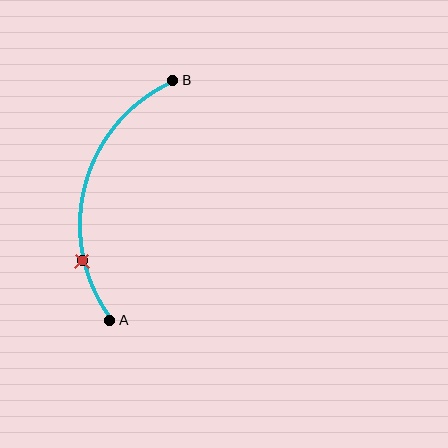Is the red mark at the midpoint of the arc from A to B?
No. The red mark lies on the arc but is closer to endpoint A. The arc midpoint would be at the point on the curve equidistant along the arc from both A and B.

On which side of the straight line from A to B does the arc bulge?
The arc bulges to the left of the straight line connecting A and B.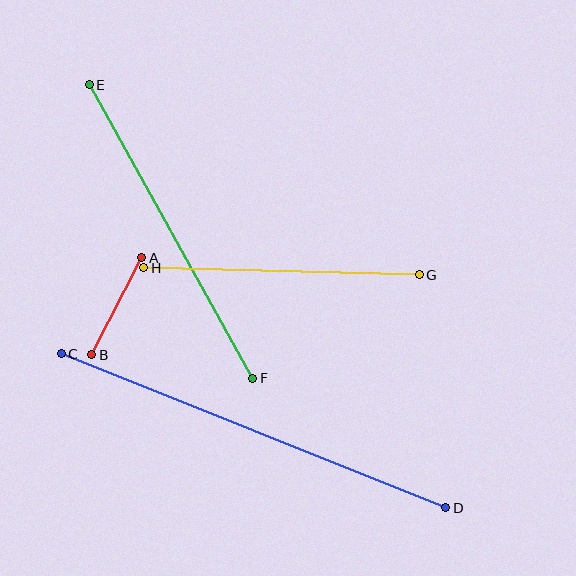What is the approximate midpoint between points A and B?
The midpoint is at approximately (117, 306) pixels.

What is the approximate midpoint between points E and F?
The midpoint is at approximately (171, 232) pixels.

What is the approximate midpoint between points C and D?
The midpoint is at approximately (254, 431) pixels.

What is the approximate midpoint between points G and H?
The midpoint is at approximately (282, 271) pixels.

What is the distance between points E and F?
The distance is approximately 336 pixels.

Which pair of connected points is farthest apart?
Points C and D are farthest apart.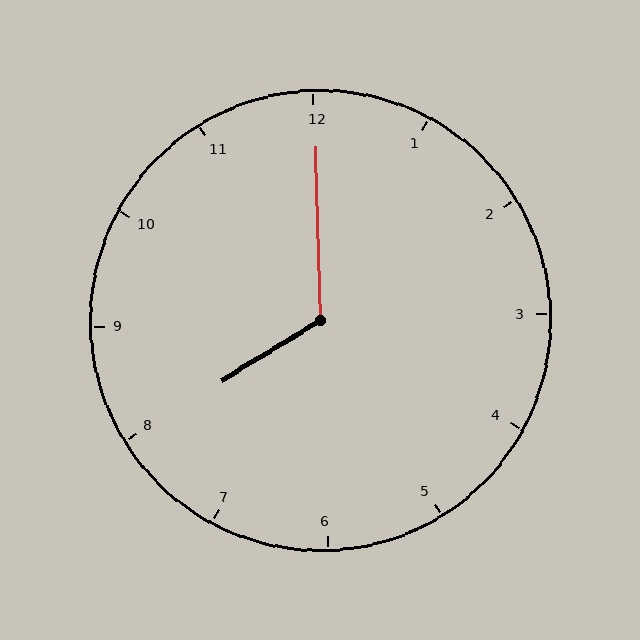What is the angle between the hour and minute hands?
Approximately 120 degrees.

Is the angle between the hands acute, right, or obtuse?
It is obtuse.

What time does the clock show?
8:00.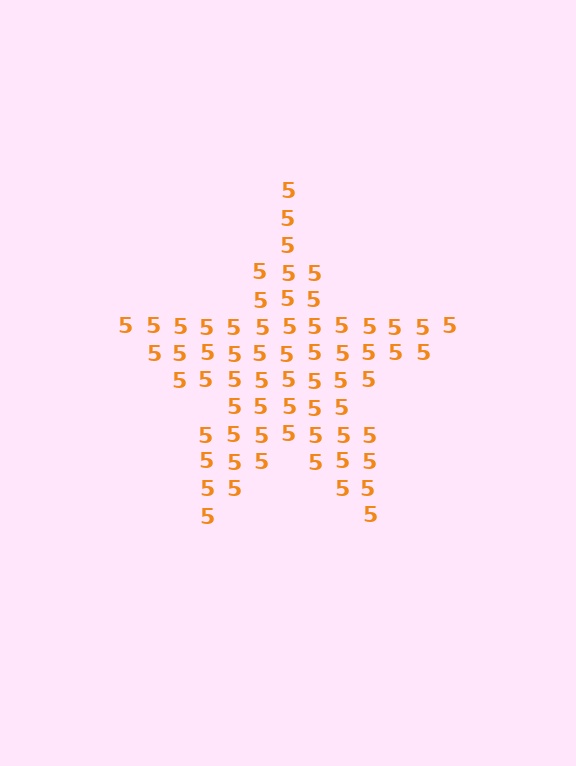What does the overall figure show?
The overall figure shows a star.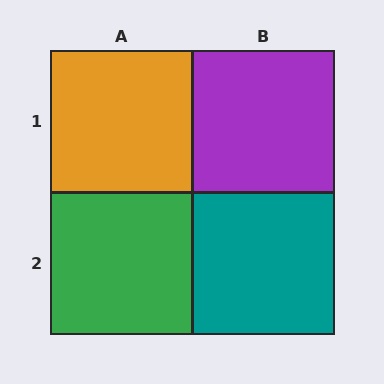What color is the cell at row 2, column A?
Green.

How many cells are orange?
1 cell is orange.